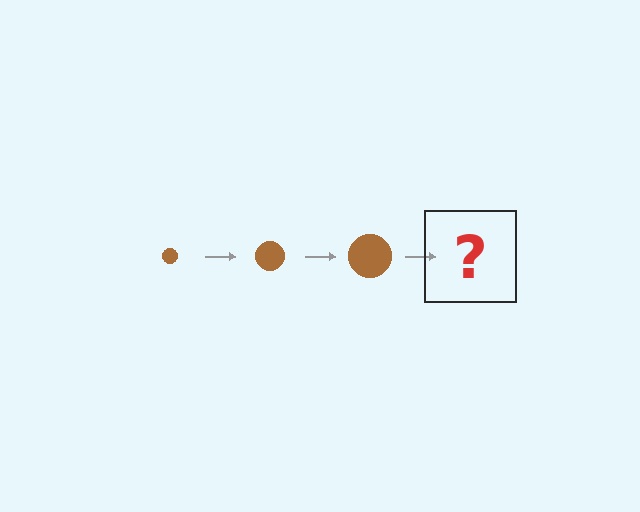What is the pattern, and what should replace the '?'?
The pattern is that the circle gets progressively larger each step. The '?' should be a brown circle, larger than the previous one.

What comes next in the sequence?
The next element should be a brown circle, larger than the previous one.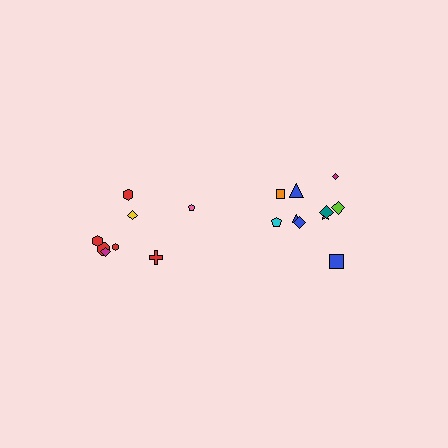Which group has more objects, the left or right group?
The right group.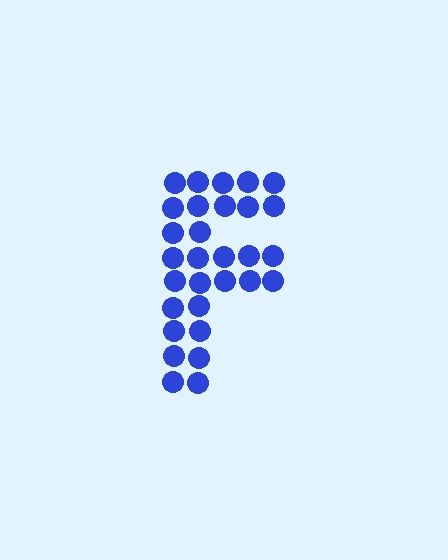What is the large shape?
The large shape is the letter F.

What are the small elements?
The small elements are circles.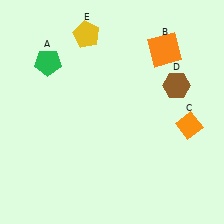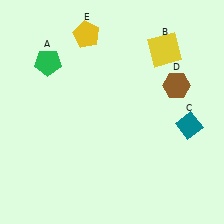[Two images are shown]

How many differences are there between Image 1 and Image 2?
There are 2 differences between the two images.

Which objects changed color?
B changed from orange to yellow. C changed from orange to teal.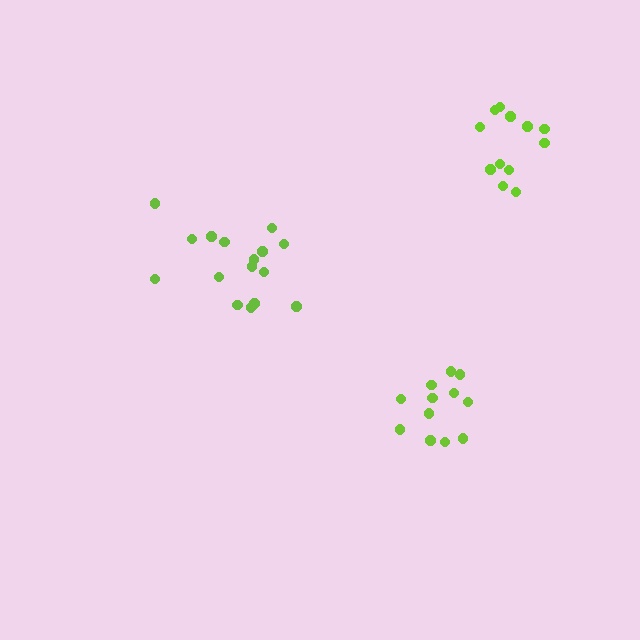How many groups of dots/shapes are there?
There are 3 groups.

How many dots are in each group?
Group 1: 12 dots, Group 2: 16 dots, Group 3: 12 dots (40 total).